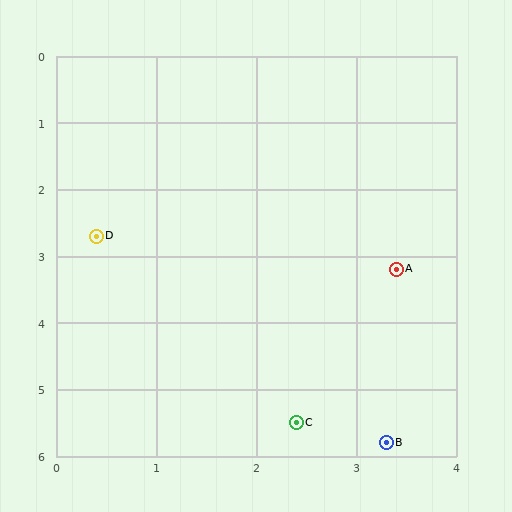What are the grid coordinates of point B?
Point B is at approximately (3.3, 5.8).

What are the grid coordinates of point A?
Point A is at approximately (3.4, 3.2).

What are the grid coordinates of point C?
Point C is at approximately (2.4, 5.5).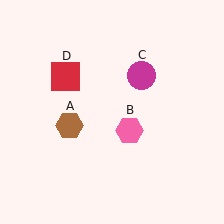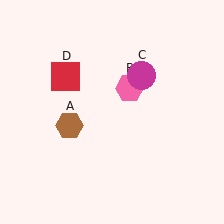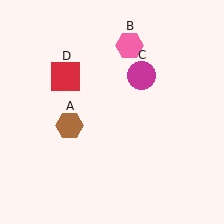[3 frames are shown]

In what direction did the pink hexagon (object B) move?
The pink hexagon (object B) moved up.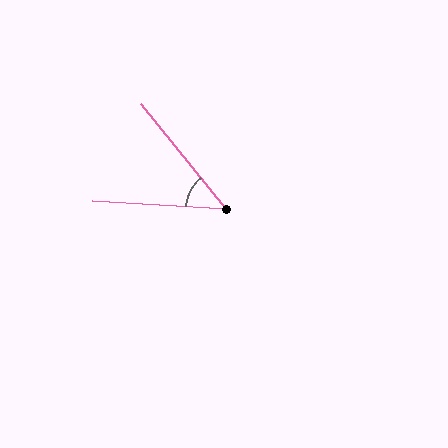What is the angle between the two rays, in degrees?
Approximately 48 degrees.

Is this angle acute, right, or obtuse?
It is acute.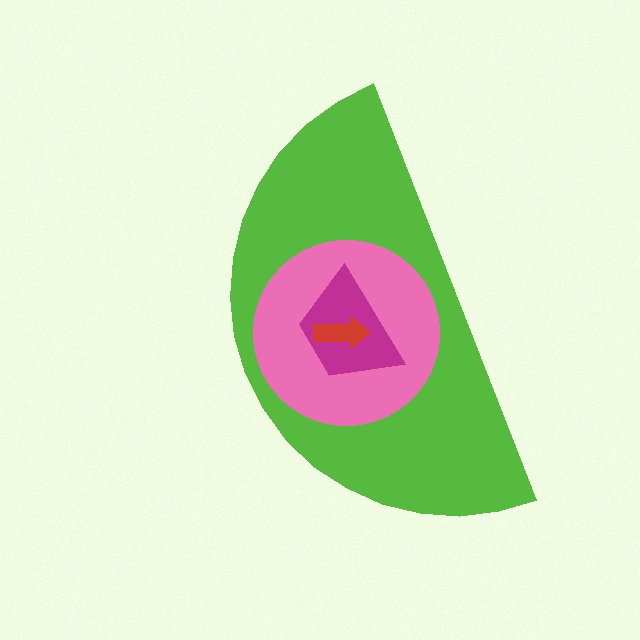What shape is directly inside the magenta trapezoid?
The red arrow.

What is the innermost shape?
The red arrow.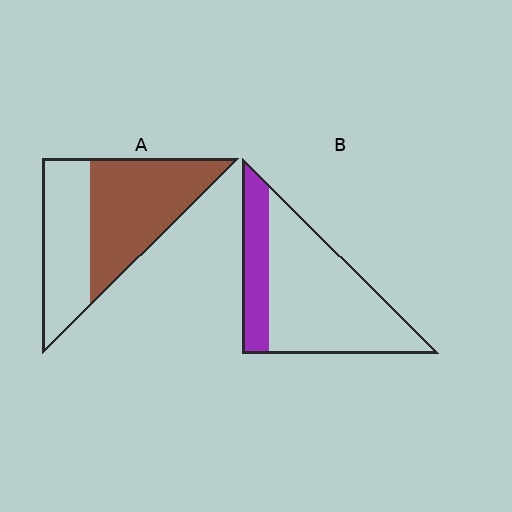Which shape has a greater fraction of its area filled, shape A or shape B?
Shape A.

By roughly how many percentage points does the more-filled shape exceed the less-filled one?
By roughly 30 percentage points (A over B).